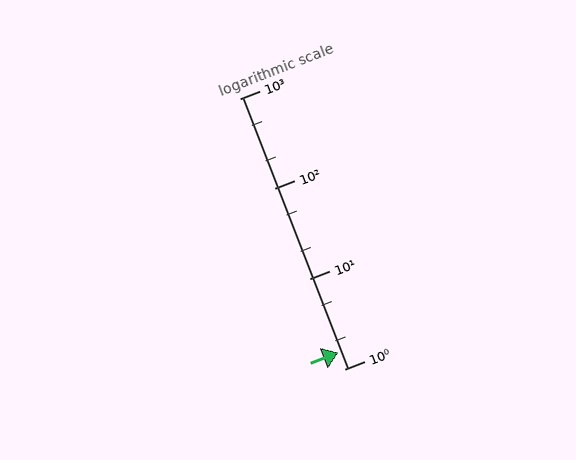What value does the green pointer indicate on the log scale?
The pointer indicates approximately 1.5.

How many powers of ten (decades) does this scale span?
The scale spans 3 decades, from 1 to 1000.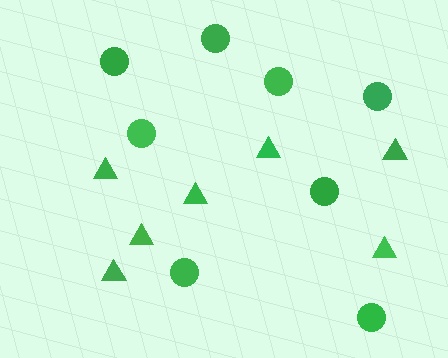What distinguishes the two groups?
There are 2 groups: one group of triangles (7) and one group of circles (8).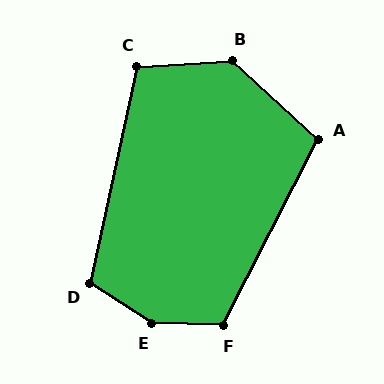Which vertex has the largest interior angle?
E, at approximately 149 degrees.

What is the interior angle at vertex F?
Approximately 115 degrees (obtuse).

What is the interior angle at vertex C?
Approximately 105 degrees (obtuse).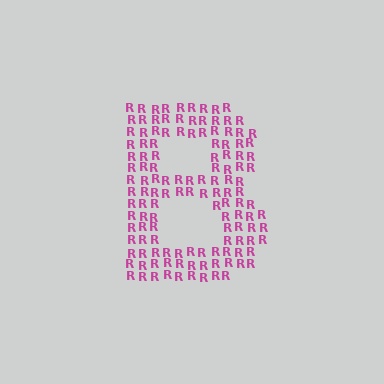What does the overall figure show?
The overall figure shows the letter B.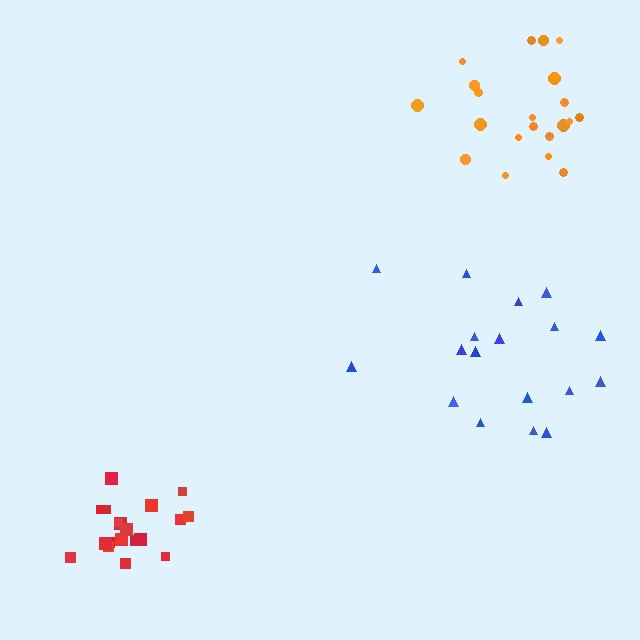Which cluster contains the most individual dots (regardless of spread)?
Orange (21).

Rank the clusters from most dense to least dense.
red, orange, blue.